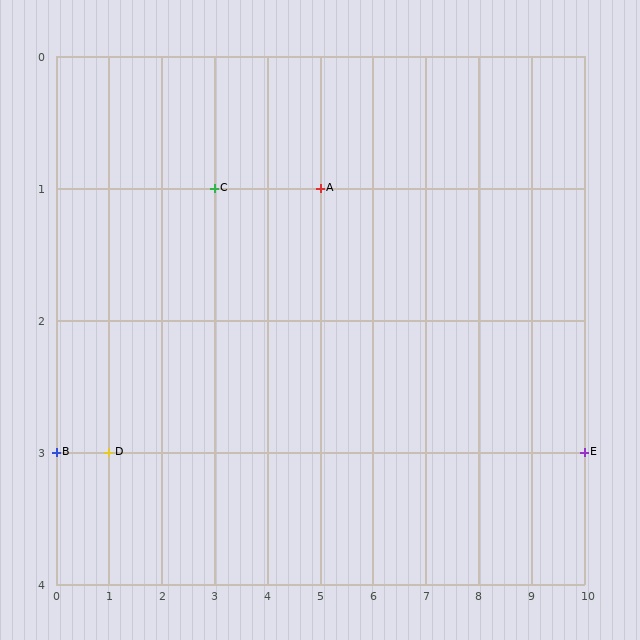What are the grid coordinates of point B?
Point B is at grid coordinates (0, 3).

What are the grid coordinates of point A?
Point A is at grid coordinates (5, 1).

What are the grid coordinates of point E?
Point E is at grid coordinates (10, 3).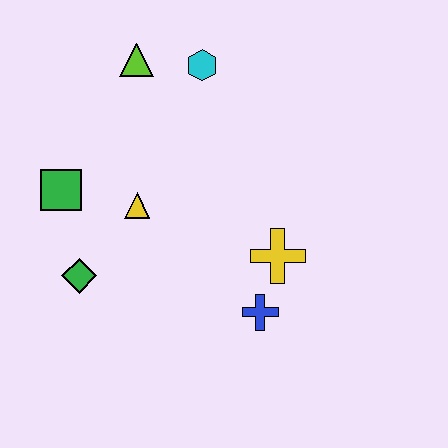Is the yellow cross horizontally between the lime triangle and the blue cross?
No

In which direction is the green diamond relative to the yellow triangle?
The green diamond is below the yellow triangle.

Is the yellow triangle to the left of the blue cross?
Yes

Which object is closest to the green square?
The yellow triangle is closest to the green square.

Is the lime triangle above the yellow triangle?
Yes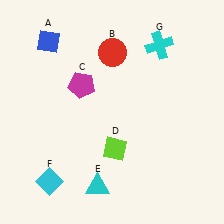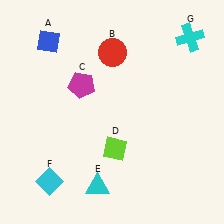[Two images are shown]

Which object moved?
The cyan cross (G) moved right.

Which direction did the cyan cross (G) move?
The cyan cross (G) moved right.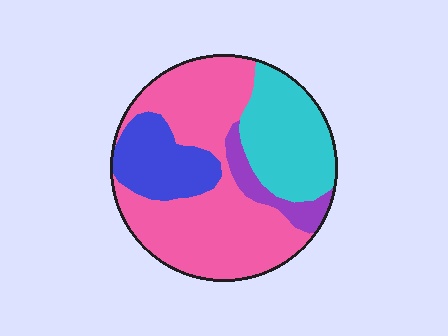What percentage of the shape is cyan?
Cyan takes up about one quarter (1/4) of the shape.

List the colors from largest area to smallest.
From largest to smallest: pink, cyan, blue, purple.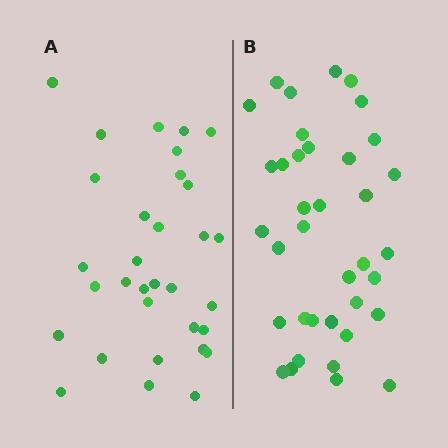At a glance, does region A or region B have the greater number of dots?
Region B (the right region) has more dots.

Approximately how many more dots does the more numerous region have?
Region B has about 5 more dots than region A.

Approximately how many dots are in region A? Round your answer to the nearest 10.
About 30 dots. (The exact count is 32, which rounds to 30.)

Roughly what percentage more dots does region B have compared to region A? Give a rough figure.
About 15% more.